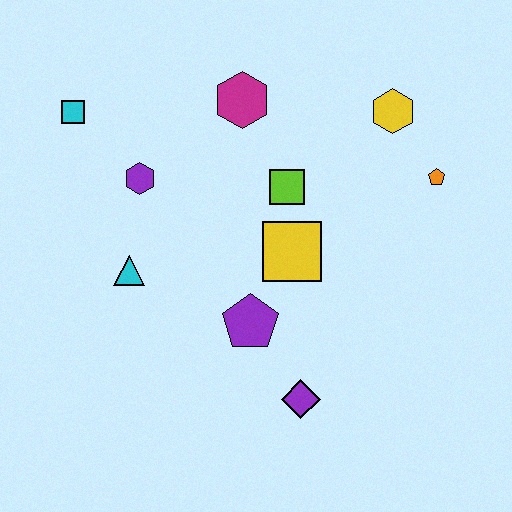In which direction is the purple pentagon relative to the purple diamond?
The purple pentagon is above the purple diamond.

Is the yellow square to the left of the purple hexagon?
No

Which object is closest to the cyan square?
The purple hexagon is closest to the cyan square.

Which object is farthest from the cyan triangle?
The orange pentagon is farthest from the cyan triangle.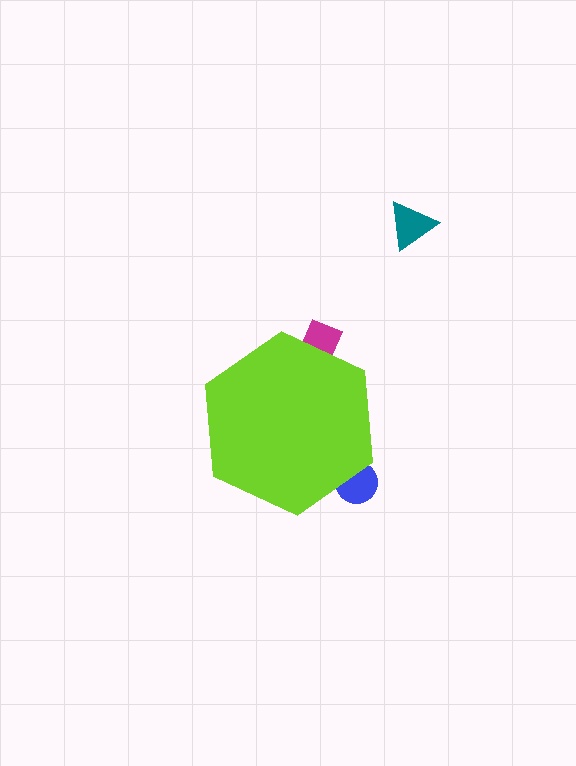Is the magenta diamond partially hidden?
Yes, the magenta diamond is partially hidden behind the lime hexagon.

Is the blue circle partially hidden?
Yes, the blue circle is partially hidden behind the lime hexagon.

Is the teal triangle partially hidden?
No, the teal triangle is fully visible.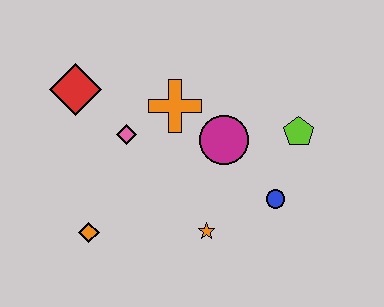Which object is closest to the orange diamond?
The pink diamond is closest to the orange diamond.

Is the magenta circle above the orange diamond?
Yes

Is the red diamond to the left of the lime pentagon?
Yes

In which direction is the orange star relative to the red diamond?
The orange star is below the red diamond.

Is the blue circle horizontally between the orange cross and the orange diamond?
No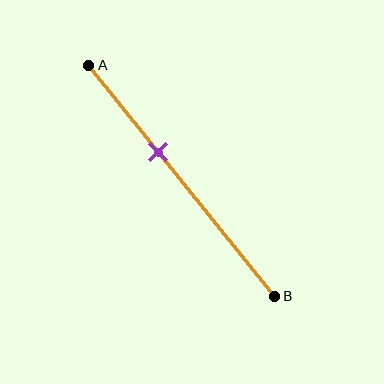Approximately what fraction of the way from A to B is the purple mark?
The purple mark is approximately 40% of the way from A to B.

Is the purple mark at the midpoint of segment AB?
No, the mark is at about 40% from A, not at the 50% midpoint.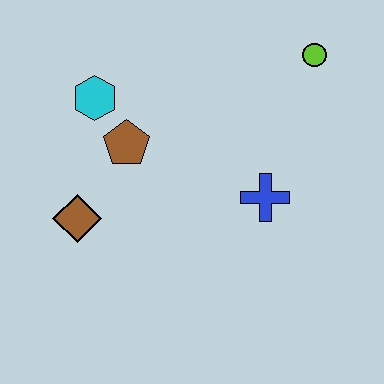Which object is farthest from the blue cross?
The cyan hexagon is farthest from the blue cross.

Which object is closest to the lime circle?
The blue cross is closest to the lime circle.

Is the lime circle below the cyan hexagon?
No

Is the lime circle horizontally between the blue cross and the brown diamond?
No